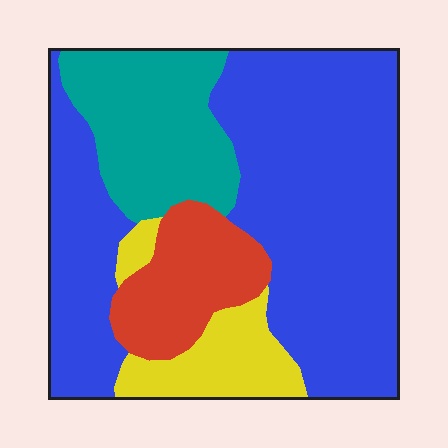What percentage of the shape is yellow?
Yellow takes up about one tenth (1/10) of the shape.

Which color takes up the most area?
Blue, at roughly 60%.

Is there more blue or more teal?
Blue.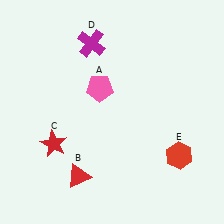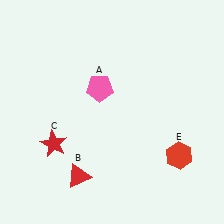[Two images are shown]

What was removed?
The magenta cross (D) was removed in Image 2.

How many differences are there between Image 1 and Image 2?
There is 1 difference between the two images.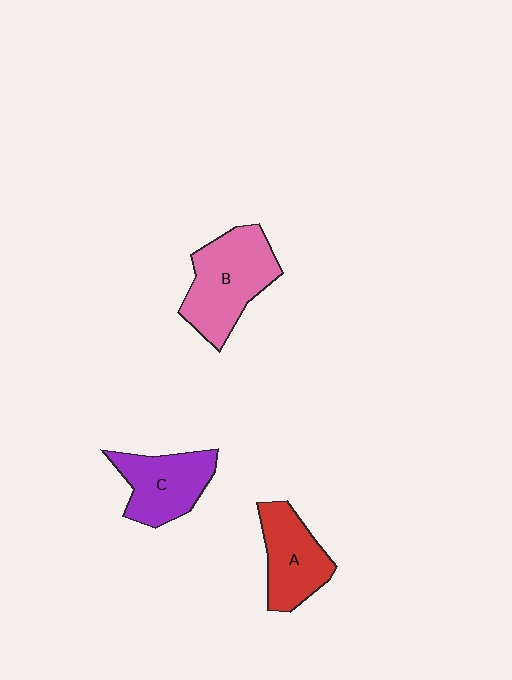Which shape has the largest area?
Shape B (pink).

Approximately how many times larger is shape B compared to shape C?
Approximately 1.3 times.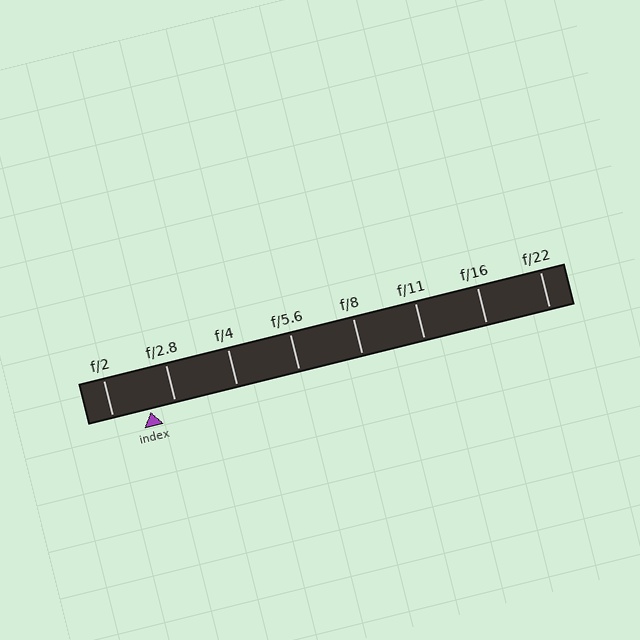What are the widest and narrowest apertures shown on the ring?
The widest aperture shown is f/2 and the narrowest is f/22.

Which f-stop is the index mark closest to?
The index mark is closest to f/2.8.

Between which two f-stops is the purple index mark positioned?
The index mark is between f/2 and f/2.8.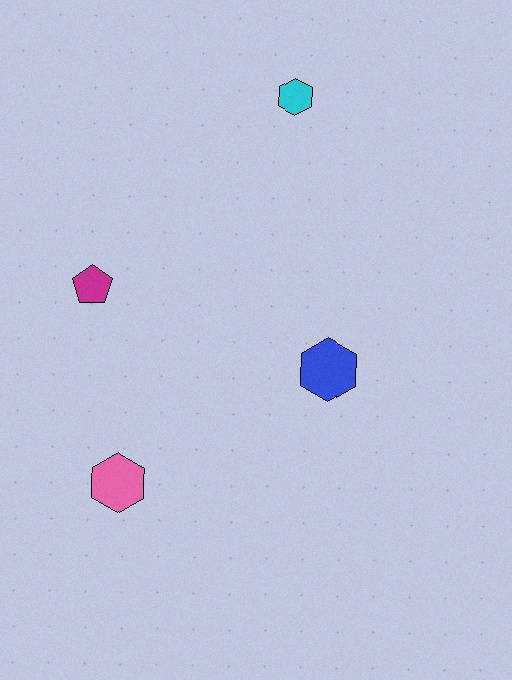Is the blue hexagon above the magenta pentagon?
No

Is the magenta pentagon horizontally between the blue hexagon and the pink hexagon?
No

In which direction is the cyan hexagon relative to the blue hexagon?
The cyan hexagon is above the blue hexagon.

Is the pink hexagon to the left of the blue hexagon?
Yes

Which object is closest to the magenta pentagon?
The pink hexagon is closest to the magenta pentagon.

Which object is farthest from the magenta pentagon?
The cyan hexagon is farthest from the magenta pentagon.